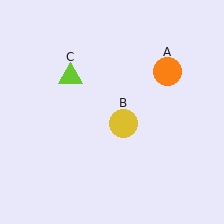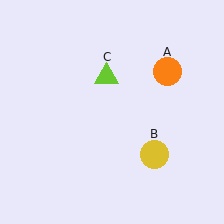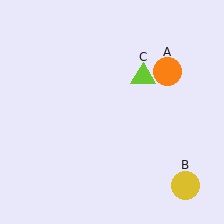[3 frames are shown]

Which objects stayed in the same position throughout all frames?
Orange circle (object A) remained stationary.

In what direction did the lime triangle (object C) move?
The lime triangle (object C) moved right.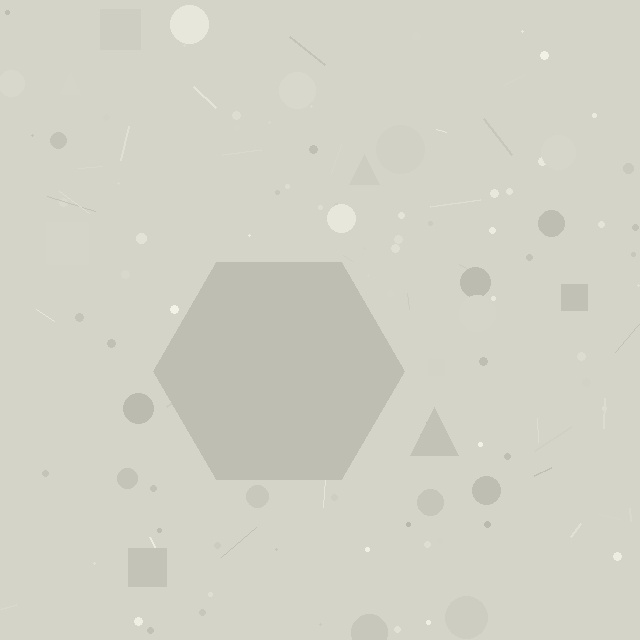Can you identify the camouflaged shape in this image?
The camouflaged shape is a hexagon.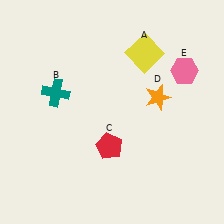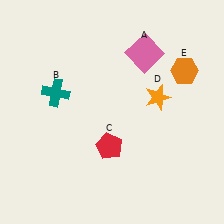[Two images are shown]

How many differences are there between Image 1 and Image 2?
There are 2 differences between the two images.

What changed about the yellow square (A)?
In Image 1, A is yellow. In Image 2, it changed to pink.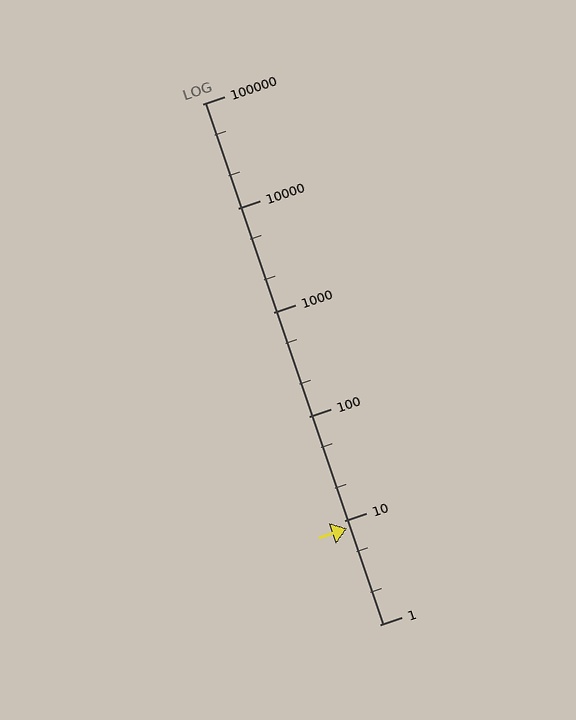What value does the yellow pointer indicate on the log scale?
The pointer indicates approximately 8.4.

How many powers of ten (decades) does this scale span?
The scale spans 5 decades, from 1 to 100000.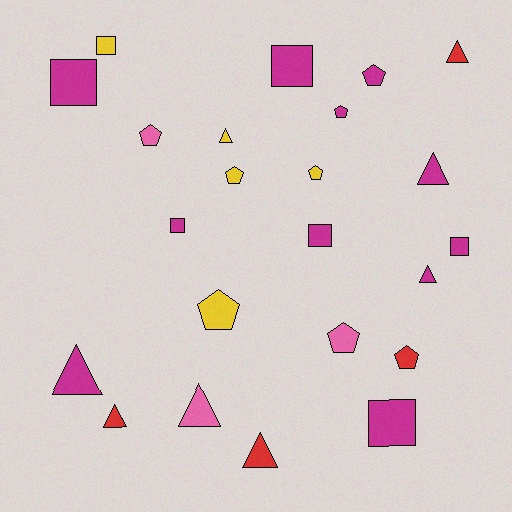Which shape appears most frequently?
Pentagon, with 8 objects.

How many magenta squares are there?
There are 6 magenta squares.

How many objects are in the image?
There are 23 objects.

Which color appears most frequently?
Magenta, with 11 objects.